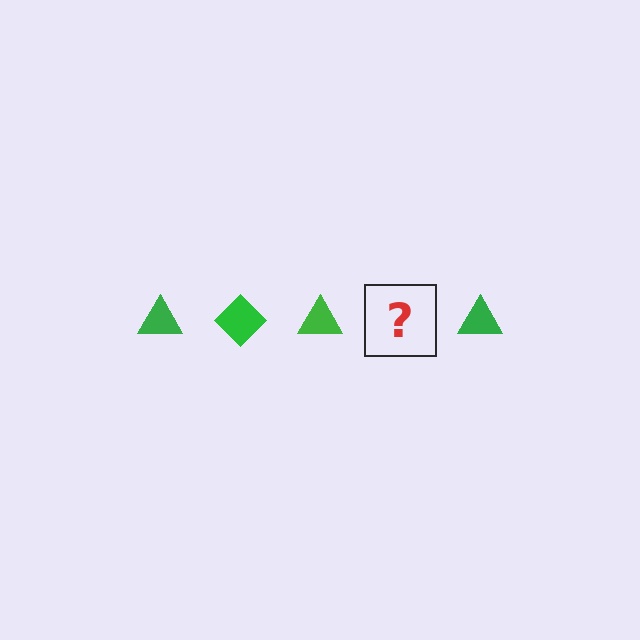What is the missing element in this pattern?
The missing element is a green diamond.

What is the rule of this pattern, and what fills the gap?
The rule is that the pattern cycles through triangle, diamond shapes in green. The gap should be filled with a green diamond.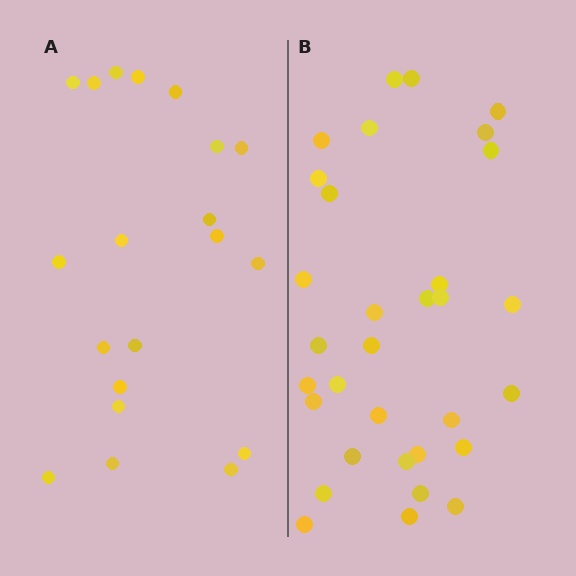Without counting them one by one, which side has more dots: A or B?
Region B (the right region) has more dots.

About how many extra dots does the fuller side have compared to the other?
Region B has roughly 12 or so more dots than region A.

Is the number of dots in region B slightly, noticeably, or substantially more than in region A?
Region B has substantially more. The ratio is roughly 1.6 to 1.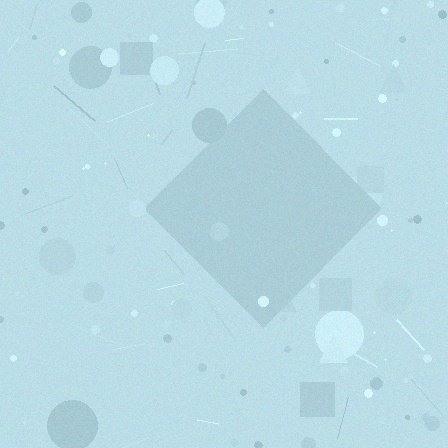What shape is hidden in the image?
A diamond is hidden in the image.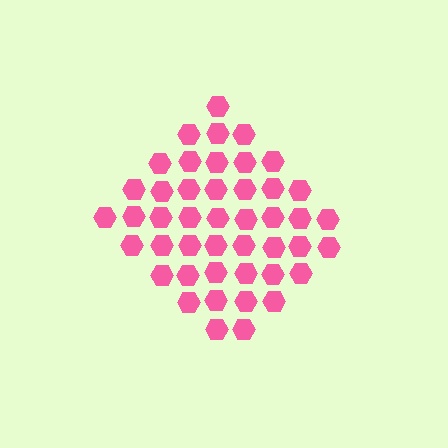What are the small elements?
The small elements are hexagons.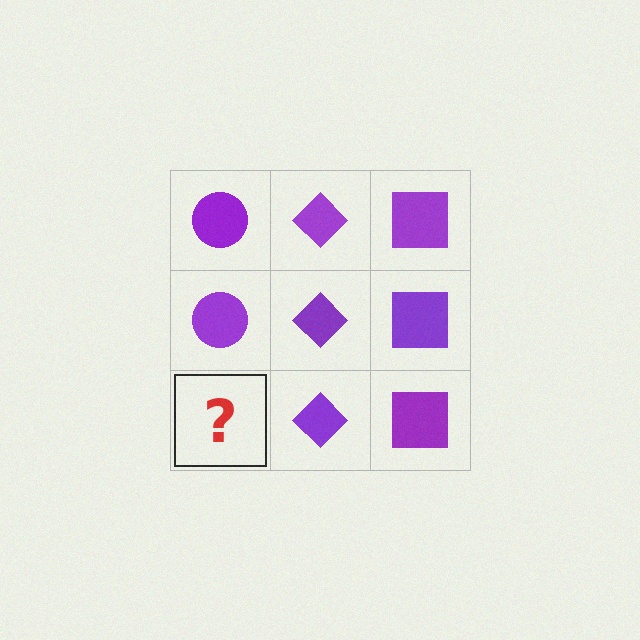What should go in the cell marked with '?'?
The missing cell should contain a purple circle.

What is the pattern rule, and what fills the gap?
The rule is that each column has a consistent shape. The gap should be filled with a purple circle.